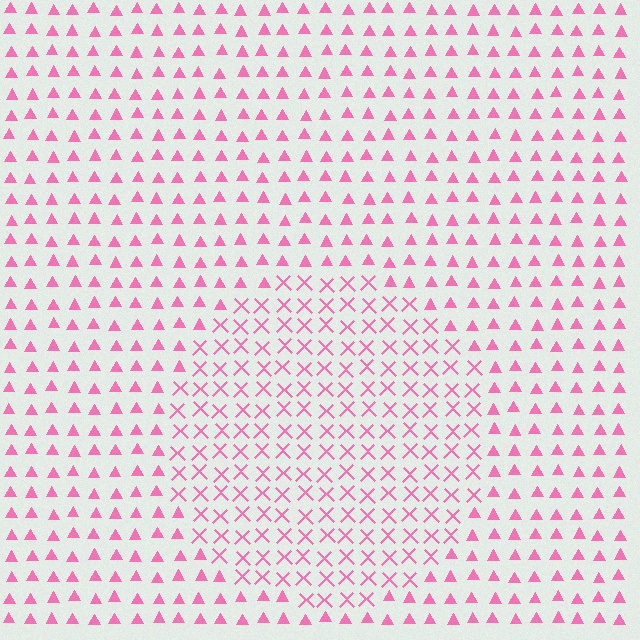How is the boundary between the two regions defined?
The boundary is defined by a change in element shape: X marks inside vs. triangles outside. All elements share the same color and spacing.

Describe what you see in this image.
The image is filled with small pink elements arranged in a uniform grid. A circle-shaped region contains X marks, while the surrounding area contains triangles. The boundary is defined purely by the change in element shape.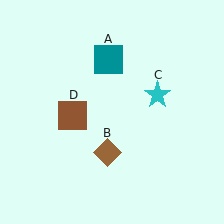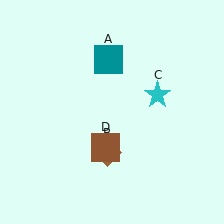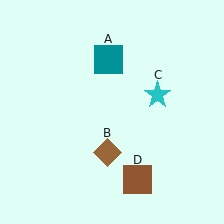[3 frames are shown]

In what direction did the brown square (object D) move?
The brown square (object D) moved down and to the right.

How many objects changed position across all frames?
1 object changed position: brown square (object D).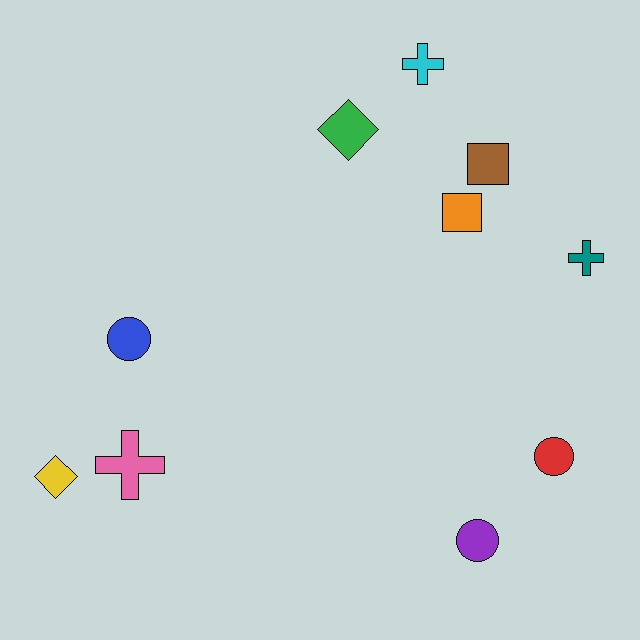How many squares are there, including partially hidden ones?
There are 2 squares.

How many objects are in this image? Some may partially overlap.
There are 10 objects.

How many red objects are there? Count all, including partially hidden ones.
There is 1 red object.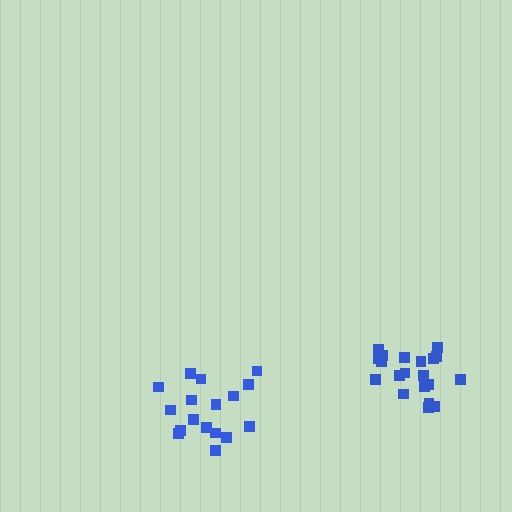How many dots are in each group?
Group 1: 17 dots, Group 2: 20 dots (37 total).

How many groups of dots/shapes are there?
There are 2 groups.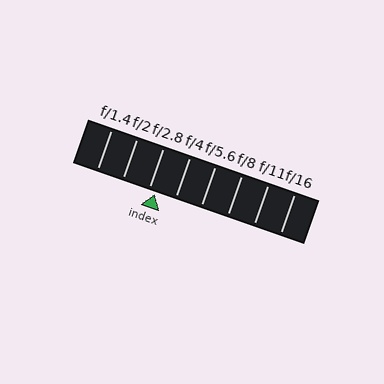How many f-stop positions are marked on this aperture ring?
There are 8 f-stop positions marked.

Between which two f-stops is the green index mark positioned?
The index mark is between f/2.8 and f/4.